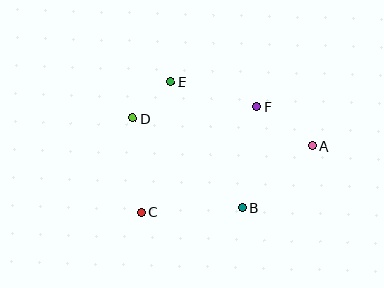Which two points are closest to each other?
Points D and E are closest to each other.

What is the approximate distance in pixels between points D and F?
The distance between D and F is approximately 125 pixels.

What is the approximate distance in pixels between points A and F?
The distance between A and F is approximately 68 pixels.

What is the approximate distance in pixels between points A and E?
The distance between A and E is approximately 156 pixels.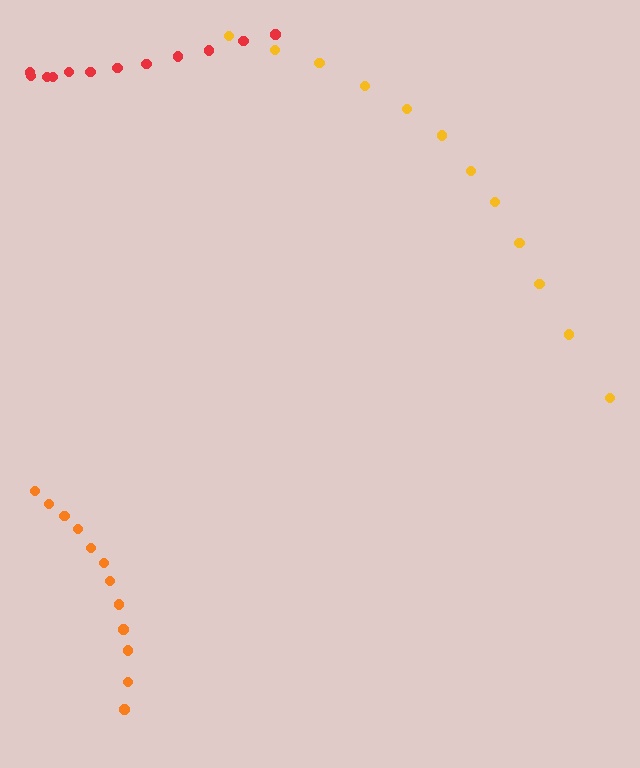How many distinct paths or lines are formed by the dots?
There are 3 distinct paths.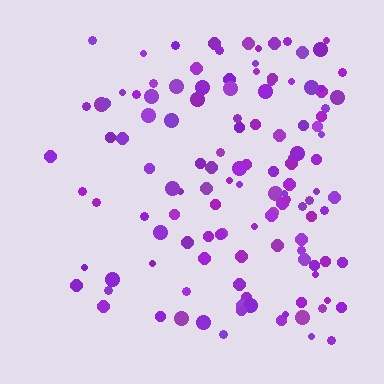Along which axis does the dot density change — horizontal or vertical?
Horizontal.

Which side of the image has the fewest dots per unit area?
The left.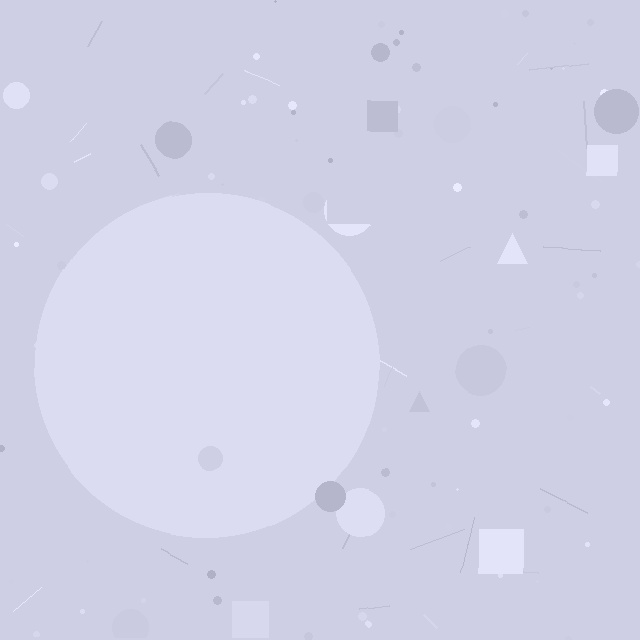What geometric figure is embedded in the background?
A circle is embedded in the background.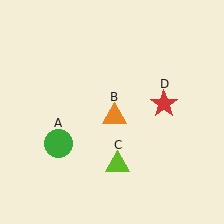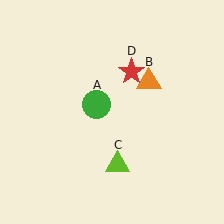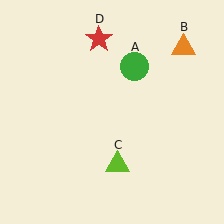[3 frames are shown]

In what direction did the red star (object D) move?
The red star (object D) moved up and to the left.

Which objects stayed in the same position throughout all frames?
Lime triangle (object C) remained stationary.